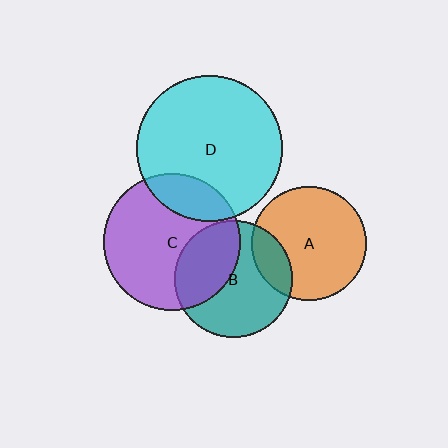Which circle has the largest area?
Circle D (cyan).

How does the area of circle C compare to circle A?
Approximately 1.4 times.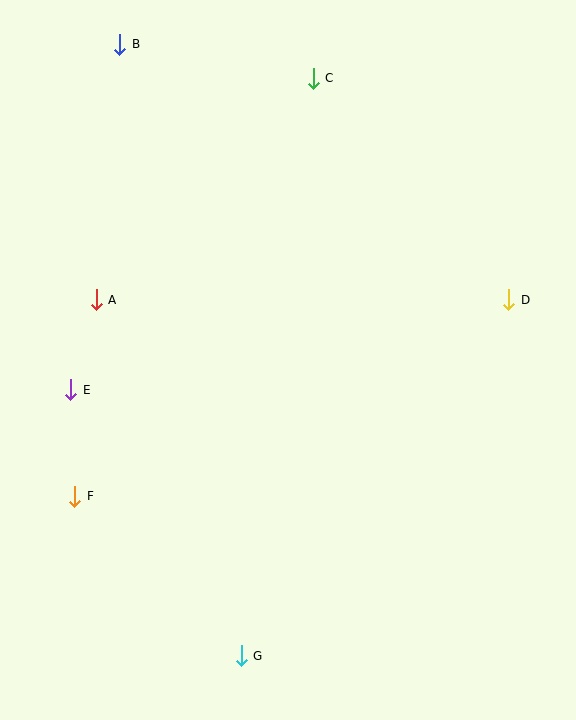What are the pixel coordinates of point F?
Point F is at (75, 496).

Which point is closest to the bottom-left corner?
Point F is closest to the bottom-left corner.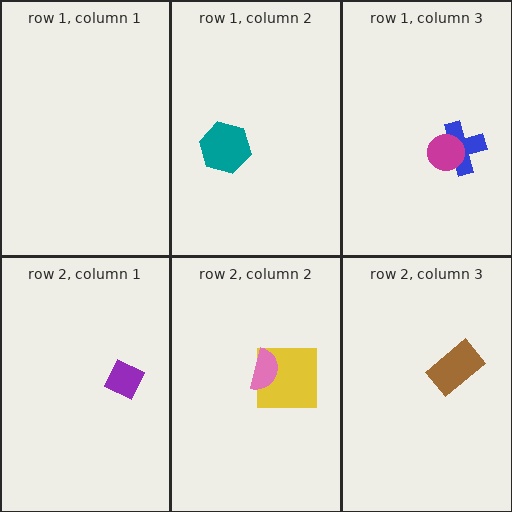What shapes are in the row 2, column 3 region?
The brown rectangle.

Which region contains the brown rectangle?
The row 2, column 3 region.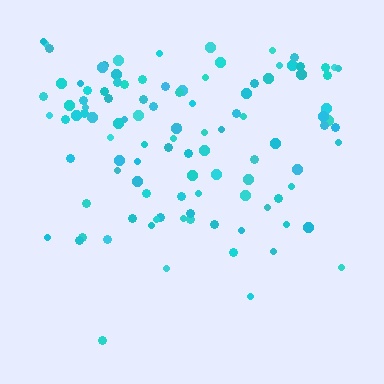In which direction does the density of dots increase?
From bottom to top, with the top side densest.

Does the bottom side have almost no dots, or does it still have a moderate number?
Still a moderate number, just noticeably fewer than the top.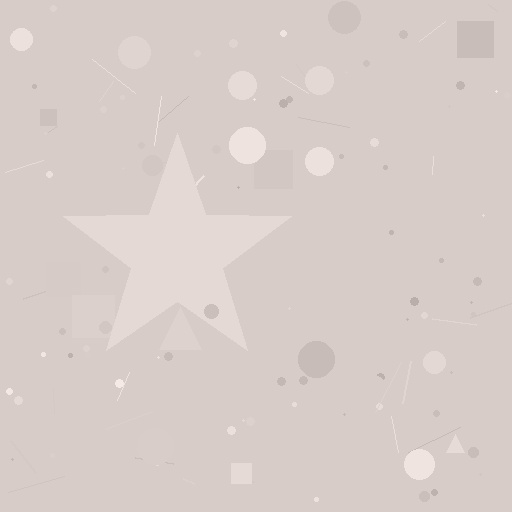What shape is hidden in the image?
A star is hidden in the image.